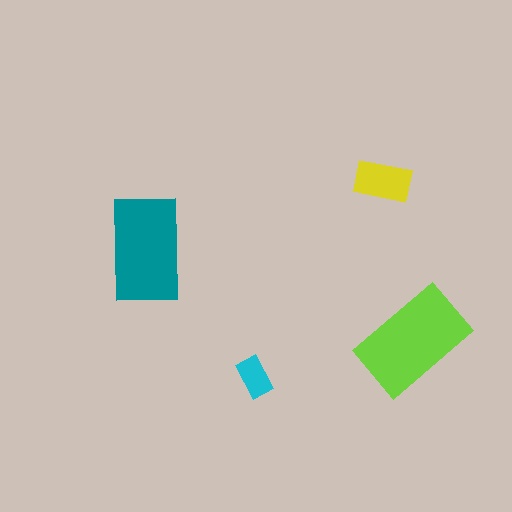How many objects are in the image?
There are 4 objects in the image.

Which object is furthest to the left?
The teal rectangle is leftmost.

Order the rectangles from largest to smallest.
the lime one, the teal one, the yellow one, the cyan one.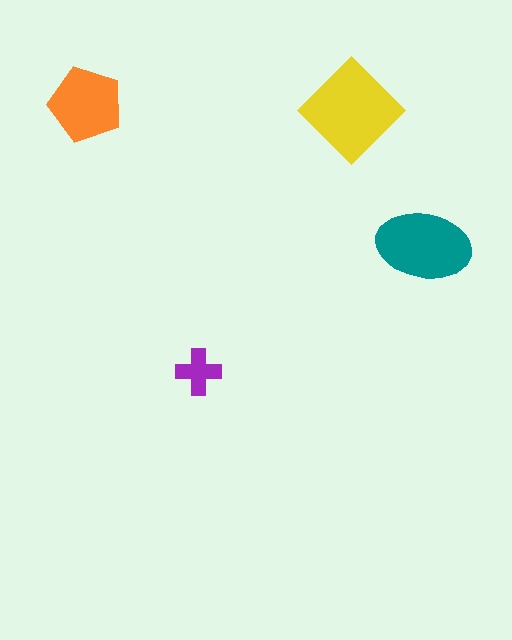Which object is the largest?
The yellow diamond.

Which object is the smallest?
The purple cross.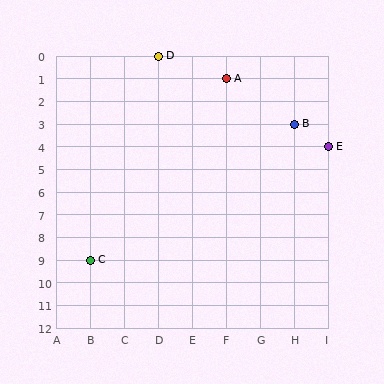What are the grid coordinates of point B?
Point B is at grid coordinates (H, 3).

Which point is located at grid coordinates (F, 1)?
Point A is at (F, 1).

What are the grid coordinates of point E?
Point E is at grid coordinates (I, 4).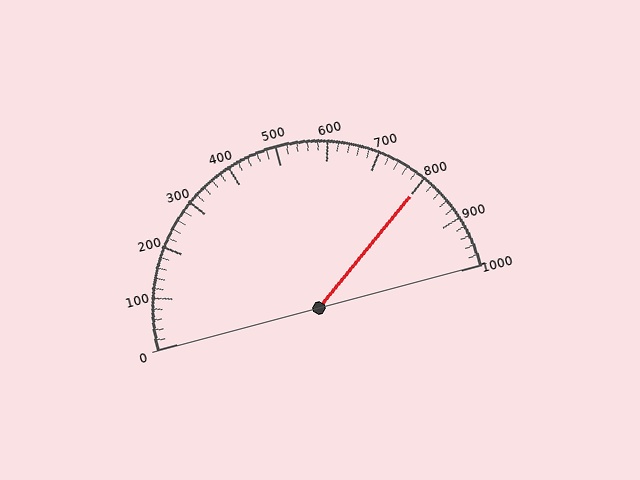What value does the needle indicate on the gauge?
The needle indicates approximately 800.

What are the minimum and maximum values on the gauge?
The gauge ranges from 0 to 1000.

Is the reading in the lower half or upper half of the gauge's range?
The reading is in the upper half of the range (0 to 1000).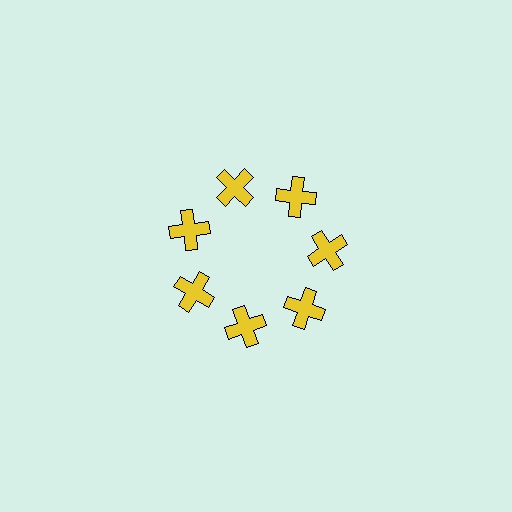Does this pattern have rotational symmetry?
Yes, this pattern has 7-fold rotational symmetry. It looks the same after rotating 51 degrees around the center.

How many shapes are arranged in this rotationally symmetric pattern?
There are 7 shapes, arranged in 7 groups of 1.